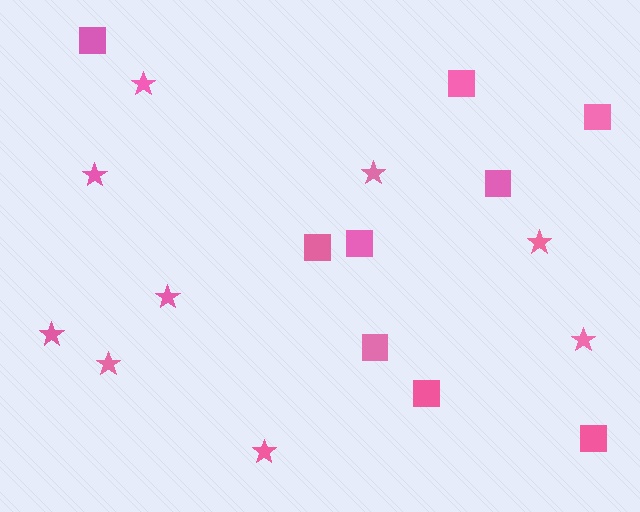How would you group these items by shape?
There are 2 groups: one group of squares (9) and one group of stars (9).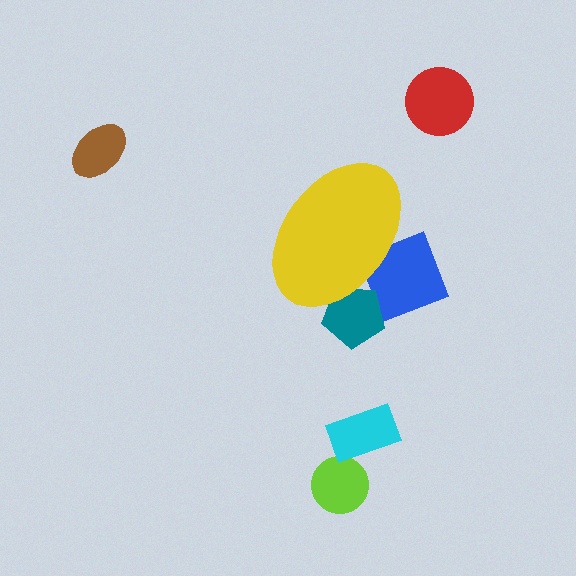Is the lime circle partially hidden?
No, the lime circle is fully visible.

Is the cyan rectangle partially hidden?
No, the cyan rectangle is fully visible.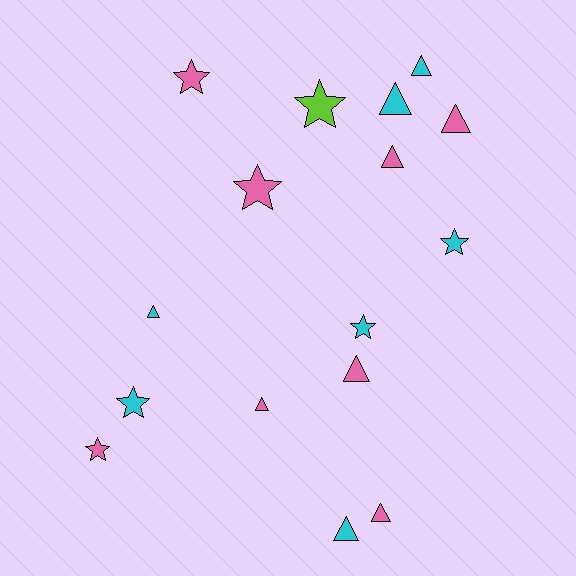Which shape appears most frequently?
Triangle, with 9 objects.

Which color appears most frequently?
Pink, with 8 objects.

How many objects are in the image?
There are 16 objects.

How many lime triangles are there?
There are no lime triangles.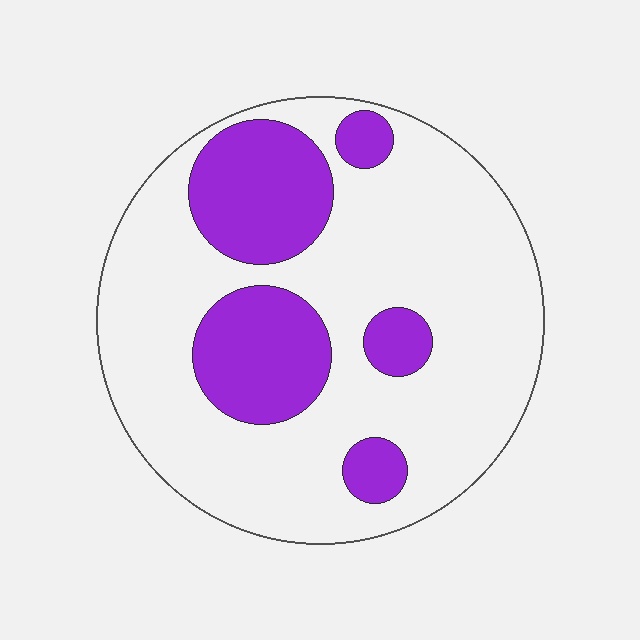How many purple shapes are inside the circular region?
5.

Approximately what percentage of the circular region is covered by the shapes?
Approximately 25%.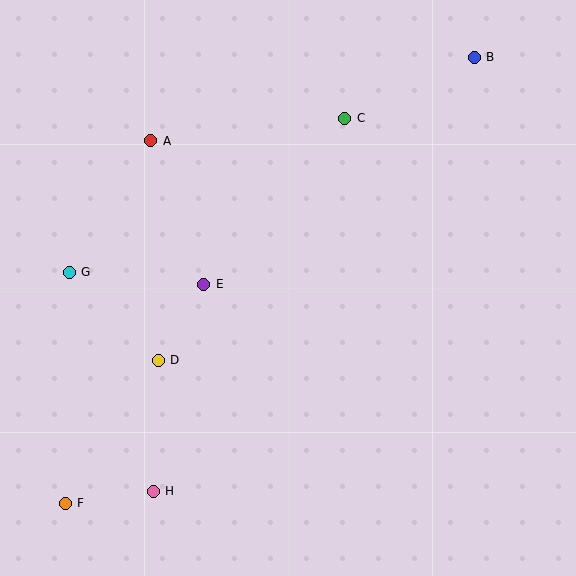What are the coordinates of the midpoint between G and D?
The midpoint between G and D is at (114, 316).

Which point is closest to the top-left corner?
Point A is closest to the top-left corner.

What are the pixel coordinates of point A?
Point A is at (151, 141).